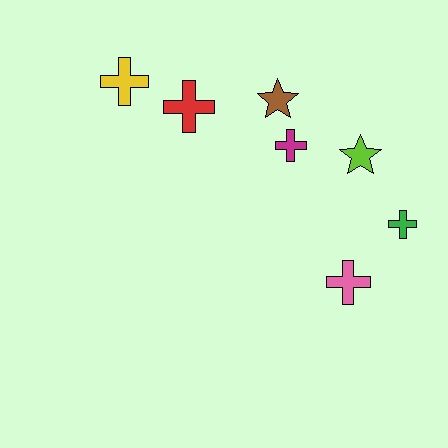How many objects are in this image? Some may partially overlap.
There are 7 objects.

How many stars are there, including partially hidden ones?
There are 2 stars.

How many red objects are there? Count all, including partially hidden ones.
There is 1 red object.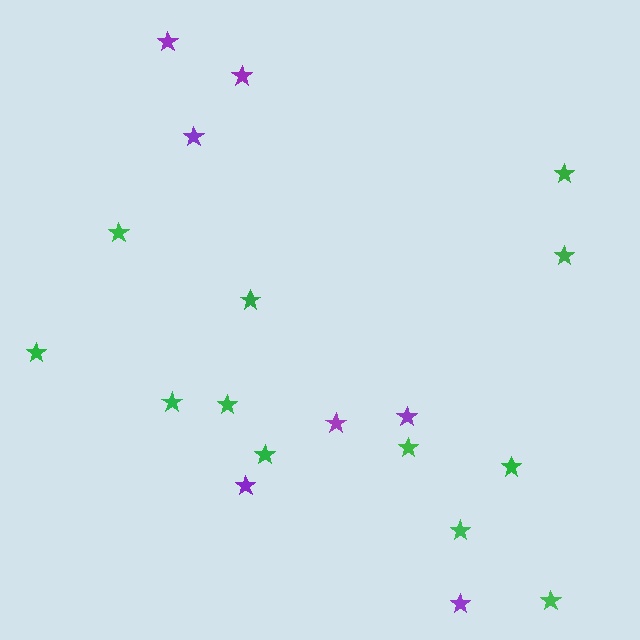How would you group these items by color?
There are 2 groups: one group of purple stars (7) and one group of green stars (12).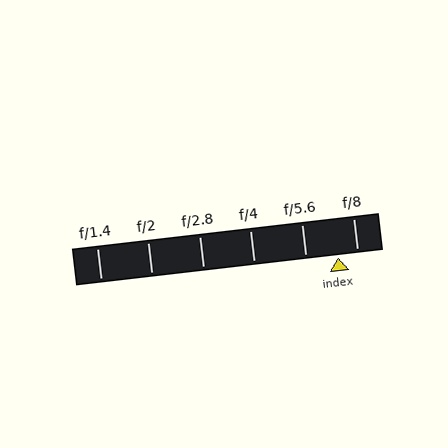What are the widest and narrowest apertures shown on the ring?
The widest aperture shown is f/1.4 and the narrowest is f/8.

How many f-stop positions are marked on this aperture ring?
There are 6 f-stop positions marked.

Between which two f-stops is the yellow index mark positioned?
The index mark is between f/5.6 and f/8.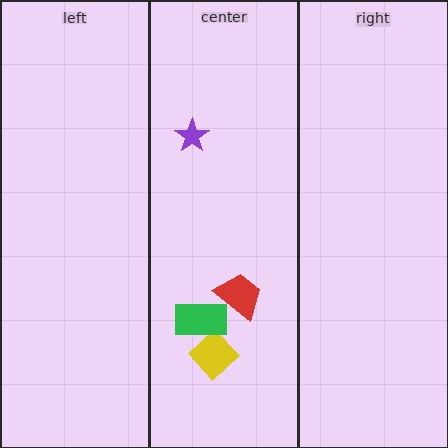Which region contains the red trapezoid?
The center region.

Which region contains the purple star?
The center region.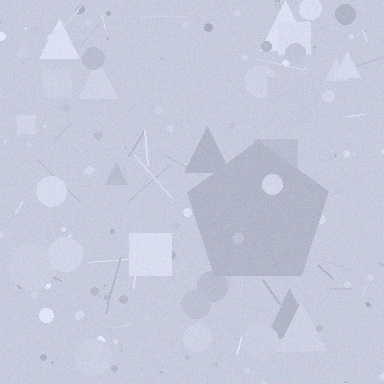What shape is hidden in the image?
A pentagon is hidden in the image.